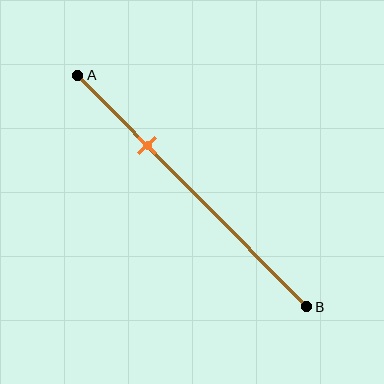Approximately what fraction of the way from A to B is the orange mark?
The orange mark is approximately 30% of the way from A to B.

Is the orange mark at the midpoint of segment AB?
No, the mark is at about 30% from A, not at the 50% midpoint.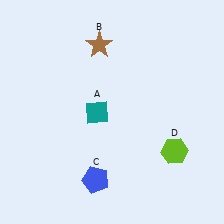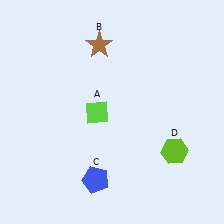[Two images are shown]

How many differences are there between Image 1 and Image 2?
There is 1 difference between the two images.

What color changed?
The diamond (A) changed from teal in Image 1 to lime in Image 2.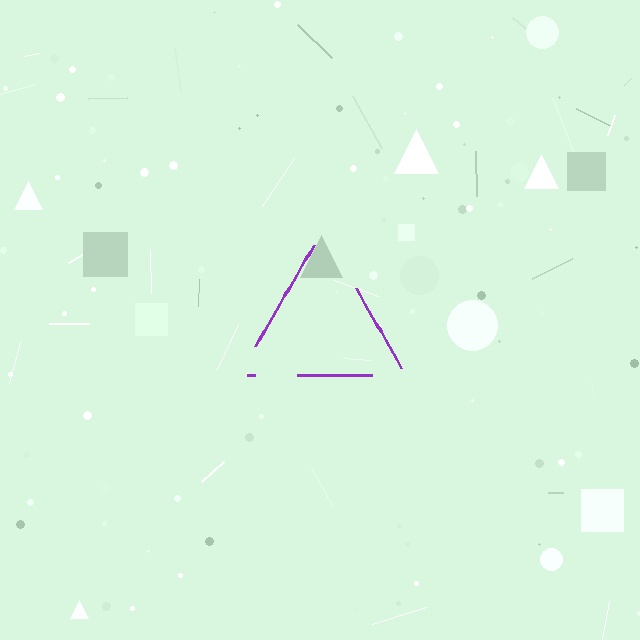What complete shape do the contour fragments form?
The contour fragments form a triangle.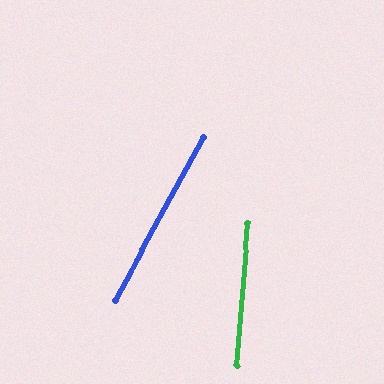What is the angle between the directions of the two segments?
Approximately 24 degrees.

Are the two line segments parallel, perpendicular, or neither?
Neither parallel nor perpendicular — they differ by about 24°.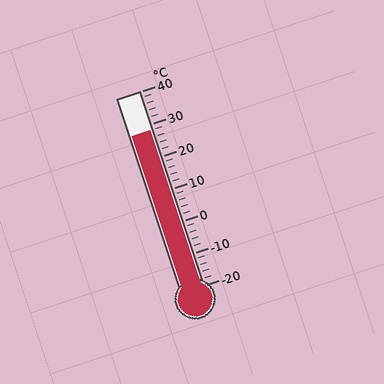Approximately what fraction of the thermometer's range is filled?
The thermometer is filled to approximately 80% of its range.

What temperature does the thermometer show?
The thermometer shows approximately 28°C.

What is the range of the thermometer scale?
The thermometer scale ranges from -20°C to 40°C.